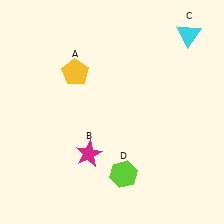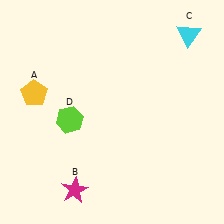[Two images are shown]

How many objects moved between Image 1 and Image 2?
3 objects moved between the two images.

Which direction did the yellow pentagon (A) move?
The yellow pentagon (A) moved left.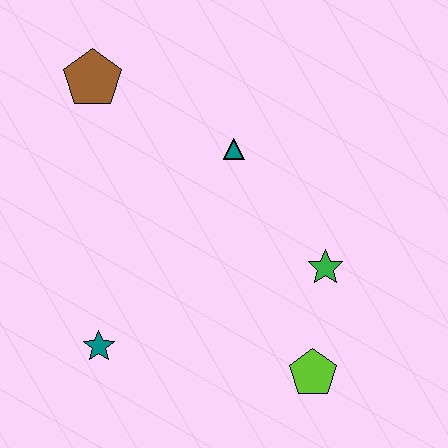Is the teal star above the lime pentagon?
Yes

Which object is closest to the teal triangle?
The green star is closest to the teal triangle.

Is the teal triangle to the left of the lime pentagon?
Yes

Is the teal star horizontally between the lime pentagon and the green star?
No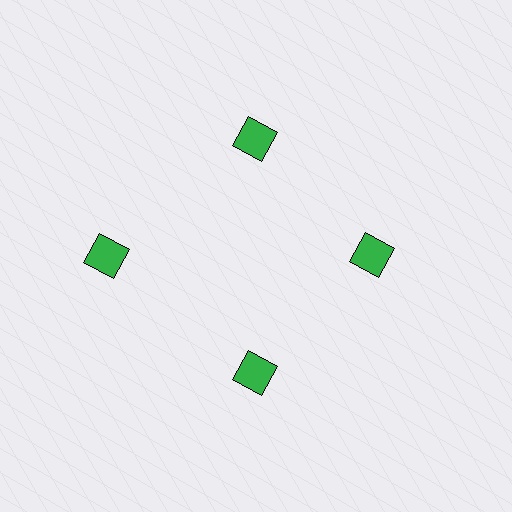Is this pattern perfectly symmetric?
No. The 4 green squares are arranged in a ring, but one element near the 9 o'clock position is pushed outward from the center, breaking the 4-fold rotational symmetry.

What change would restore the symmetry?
The symmetry would be restored by moving it inward, back onto the ring so that all 4 squares sit at equal angles and equal distance from the center.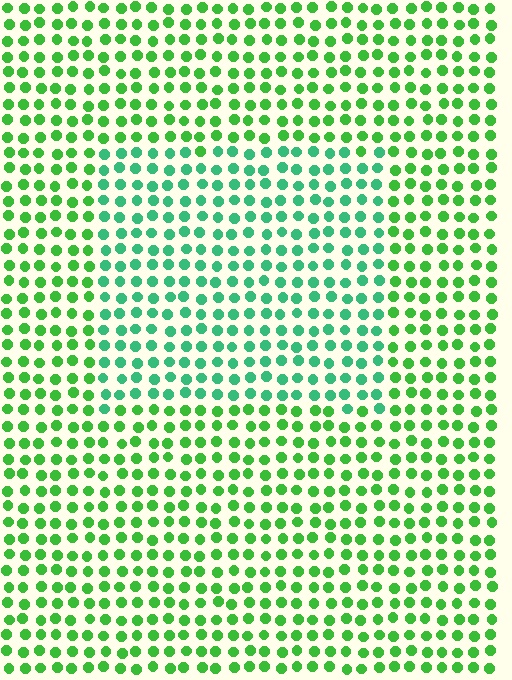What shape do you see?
I see a rectangle.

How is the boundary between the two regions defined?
The boundary is defined purely by a slight shift in hue (about 31 degrees). Spacing, size, and orientation are identical on both sides.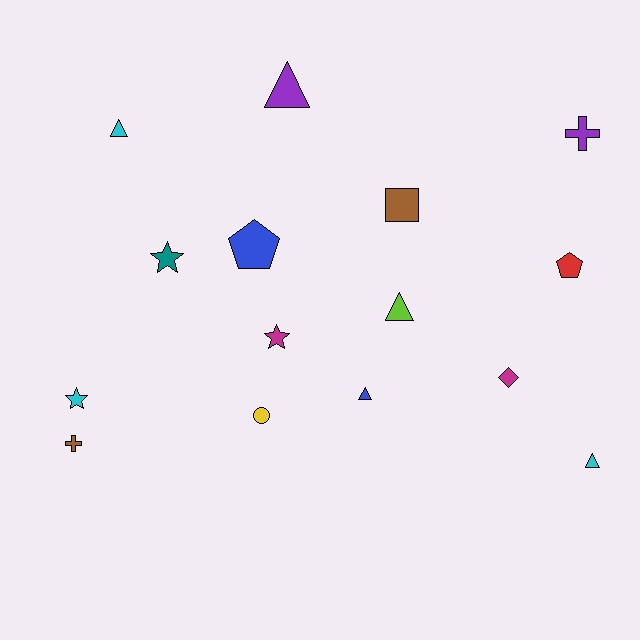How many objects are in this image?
There are 15 objects.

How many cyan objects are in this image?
There are 3 cyan objects.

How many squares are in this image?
There is 1 square.